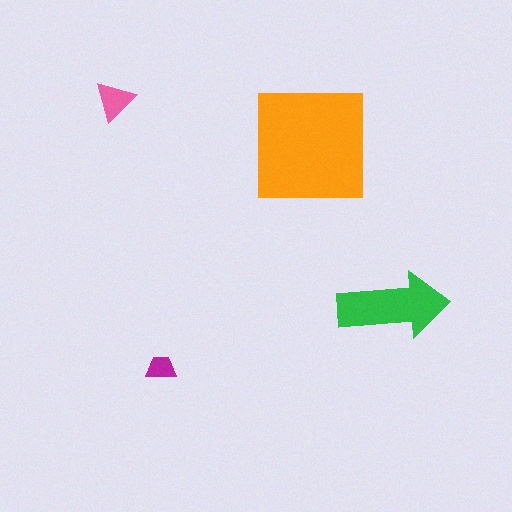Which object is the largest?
The orange square.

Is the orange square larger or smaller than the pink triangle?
Larger.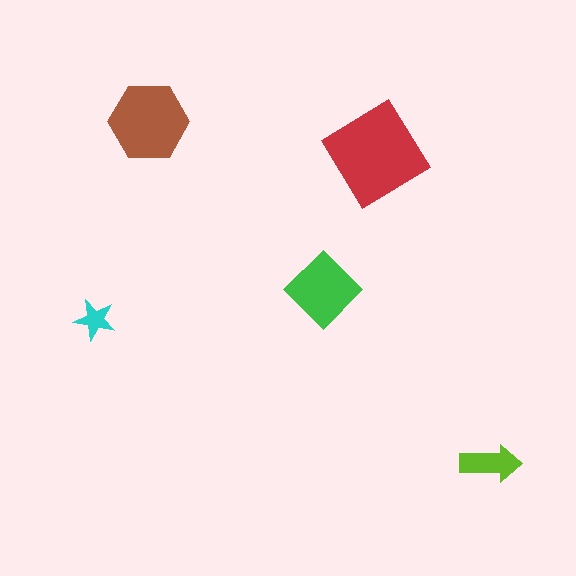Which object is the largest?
The red diamond.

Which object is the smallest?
The cyan star.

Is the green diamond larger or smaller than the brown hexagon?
Smaller.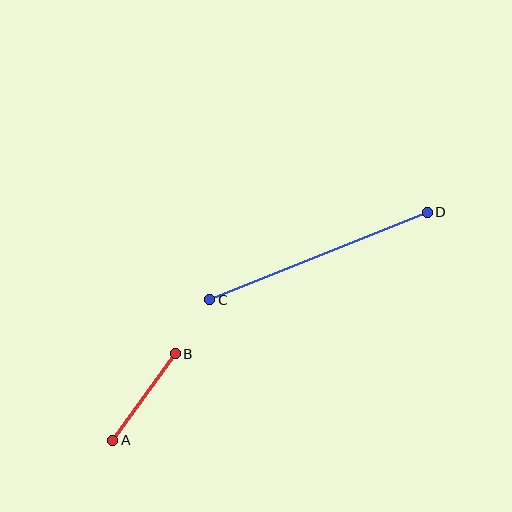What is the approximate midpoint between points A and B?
The midpoint is at approximately (144, 397) pixels.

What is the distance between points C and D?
The distance is approximately 234 pixels.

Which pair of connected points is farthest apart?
Points C and D are farthest apart.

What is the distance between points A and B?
The distance is approximately 107 pixels.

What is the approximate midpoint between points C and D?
The midpoint is at approximately (319, 256) pixels.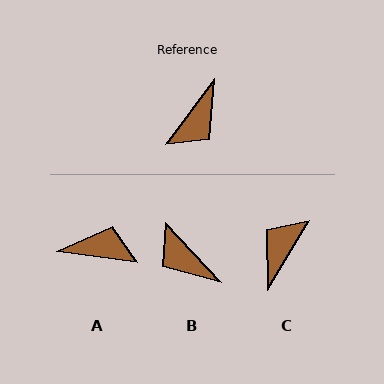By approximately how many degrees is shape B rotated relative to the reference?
Approximately 101 degrees clockwise.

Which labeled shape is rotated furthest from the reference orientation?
C, about 174 degrees away.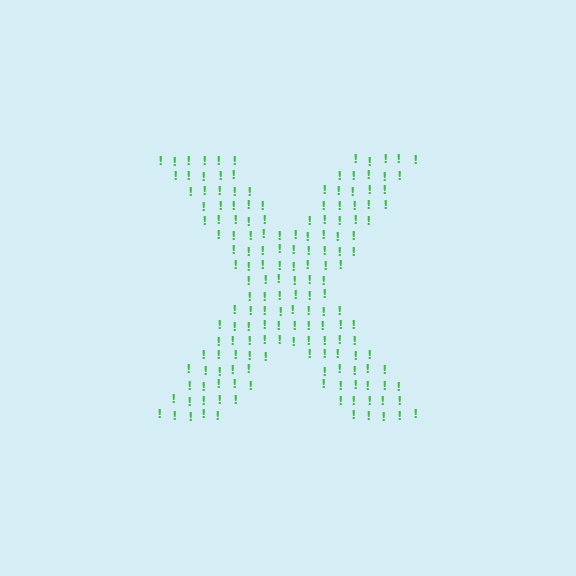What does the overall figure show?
The overall figure shows the letter X.